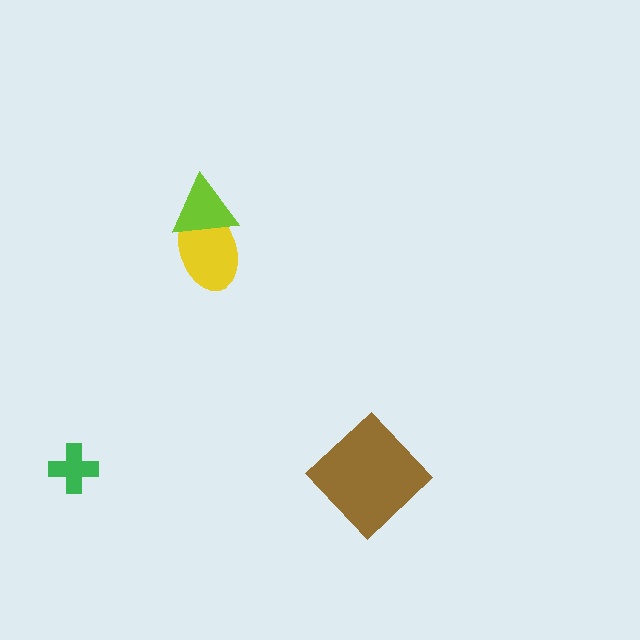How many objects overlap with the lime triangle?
1 object overlaps with the lime triangle.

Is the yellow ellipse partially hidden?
Yes, it is partially covered by another shape.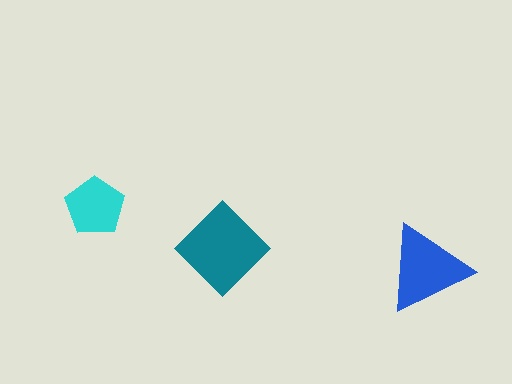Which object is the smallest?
The cyan pentagon.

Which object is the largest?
The teal diamond.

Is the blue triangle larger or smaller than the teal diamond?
Smaller.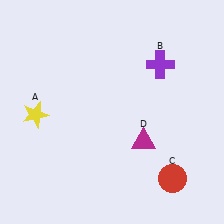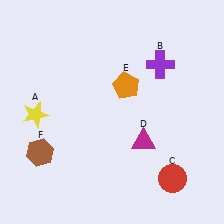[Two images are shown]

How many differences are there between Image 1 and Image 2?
There are 2 differences between the two images.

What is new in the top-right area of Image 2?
An orange pentagon (E) was added in the top-right area of Image 2.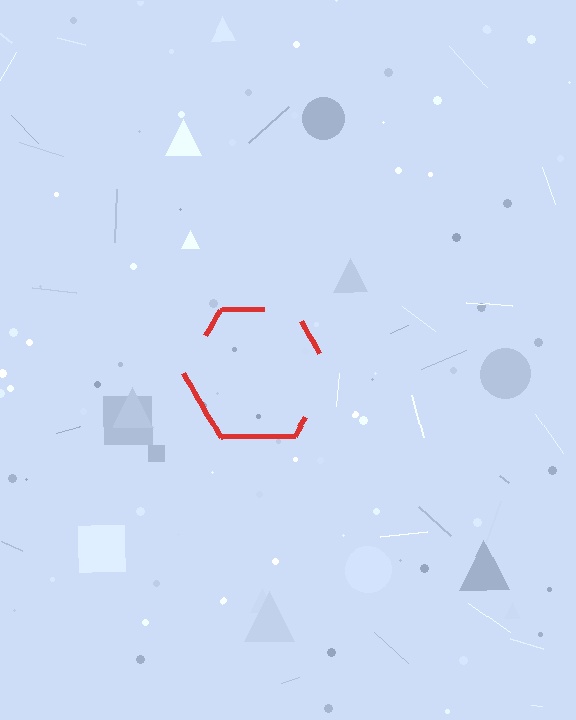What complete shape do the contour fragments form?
The contour fragments form a hexagon.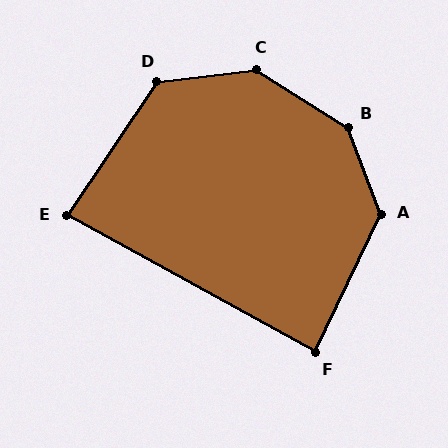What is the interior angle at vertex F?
Approximately 87 degrees (approximately right).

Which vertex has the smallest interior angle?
E, at approximately 85 degrees.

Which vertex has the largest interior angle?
B, at approximately 143 degrees.